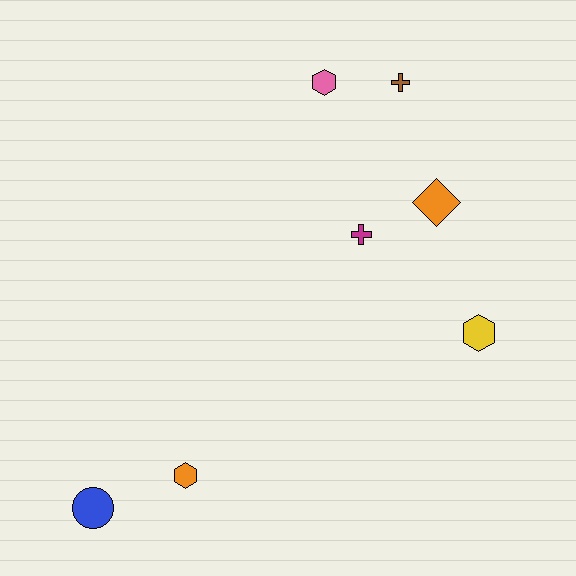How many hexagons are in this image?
There are 3 hexagons.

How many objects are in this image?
There are 7 objects.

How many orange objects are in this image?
There are 2 orange objects.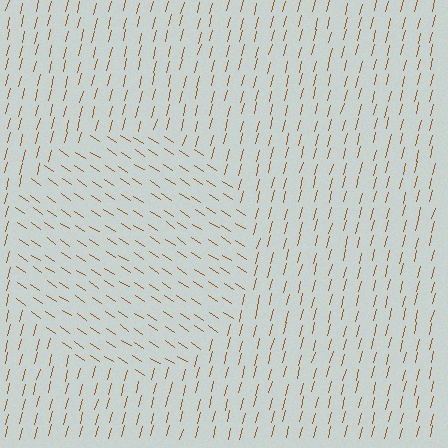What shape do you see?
I see a circle.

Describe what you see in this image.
The image is filled with small brown line segments. A circle region in the image has lines oriented differently from the surrounding lines, creating a visible texture boundary.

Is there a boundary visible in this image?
Yes, there is a texture boundary formed by a change in line orientation.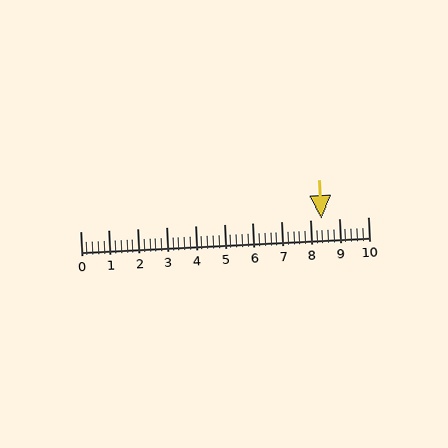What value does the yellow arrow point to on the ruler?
The yellow arrow points to approximately 8.4.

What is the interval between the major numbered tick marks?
The major tick marks are spaced 1 units apart.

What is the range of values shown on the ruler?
The ruler shows values from 0 to 10.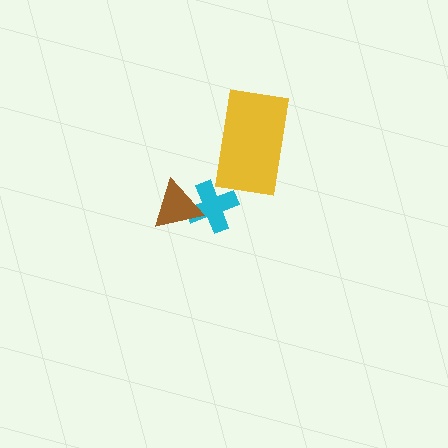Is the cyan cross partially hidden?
Yes, it is partially covered by another shape.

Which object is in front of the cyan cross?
The brown triangle is in front of the cyan cross.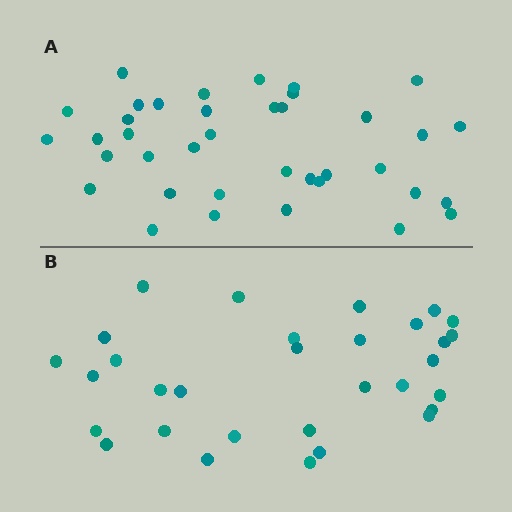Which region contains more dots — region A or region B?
Region A (the top region) has more dots.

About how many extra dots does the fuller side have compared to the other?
Region A has roughly 8 or so more dots than region B.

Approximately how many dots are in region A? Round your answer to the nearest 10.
About 40 dots. (The exact count is 38, which rounds to 40.)